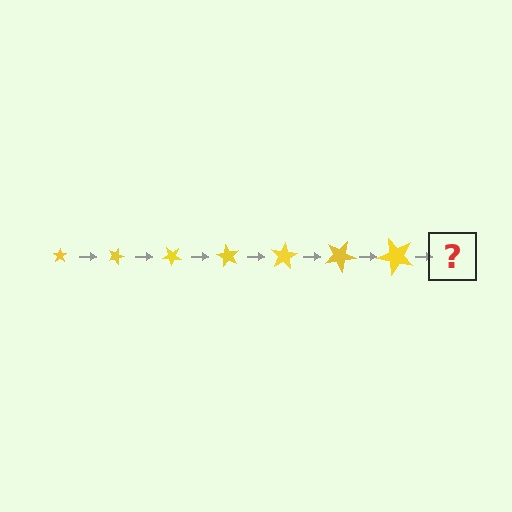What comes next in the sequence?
The next element should be a star, larger than the previous one and rotated 140 degrees from the start.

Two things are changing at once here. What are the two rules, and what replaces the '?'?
The two rules are that the star grows larger each step and it rotates 20 degrees each step. The '?' should be a star, larger than the previous one and rotated 140 degrees from the start.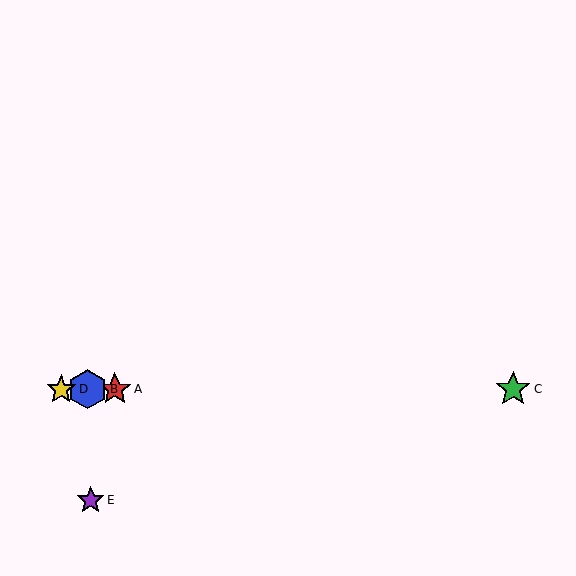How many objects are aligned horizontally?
4 objects (A, B, C, D) are aligned horizontally.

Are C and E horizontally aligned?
No, C is at y≈389 and E is at y≈500.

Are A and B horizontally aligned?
Yes, both are at y≈389.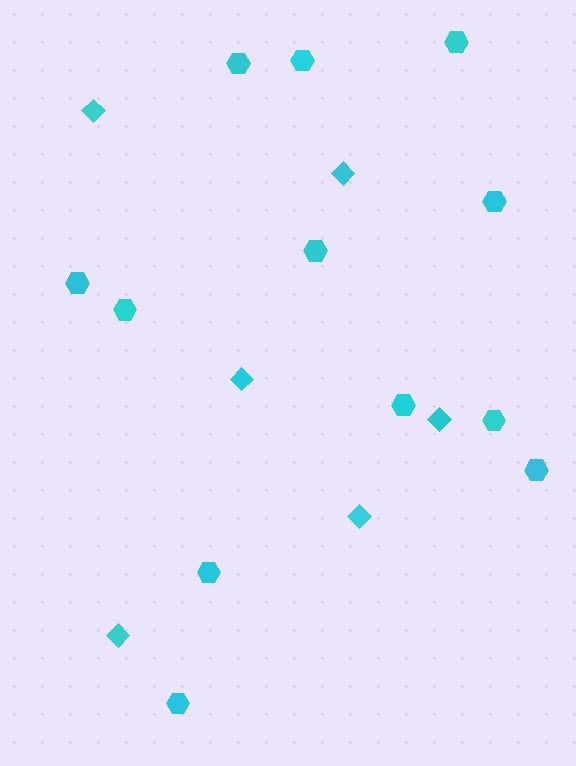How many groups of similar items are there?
There are 2 groups: one group of diamonds (6) and one group of hexagons (12).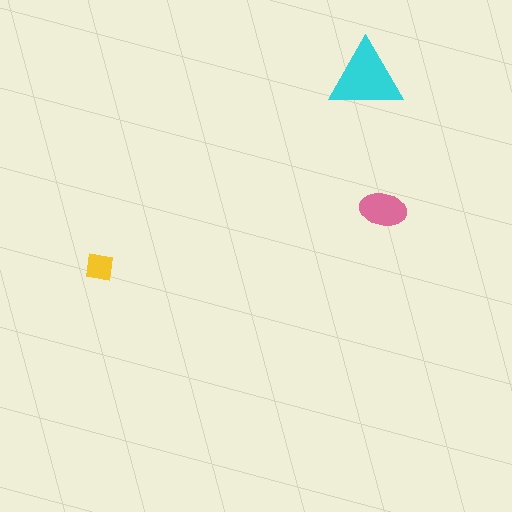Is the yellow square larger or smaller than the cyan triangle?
Smaller.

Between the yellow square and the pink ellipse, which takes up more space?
The pink ellipse.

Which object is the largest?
The cyan triangle.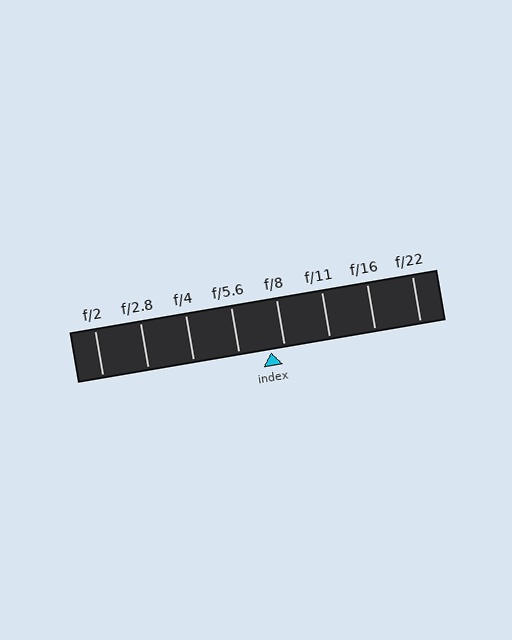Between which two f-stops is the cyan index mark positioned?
The index mark is between f/5.6 and f/8.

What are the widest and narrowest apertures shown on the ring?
The widest aperture shown is f/2 and the narrowest is f/22.